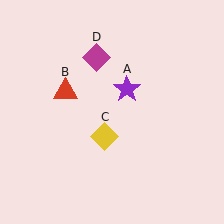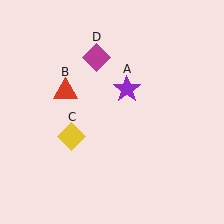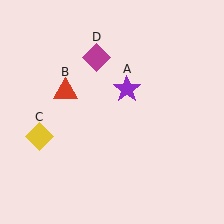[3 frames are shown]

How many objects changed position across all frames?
1 object changed position: yellow diamond (object C).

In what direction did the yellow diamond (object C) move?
The yellow diamond (object C) moved left.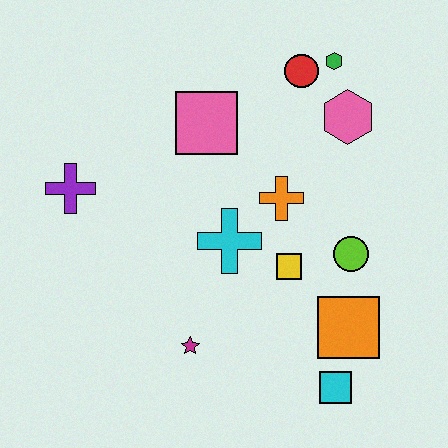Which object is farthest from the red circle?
The cyan square is farthest from the red circle.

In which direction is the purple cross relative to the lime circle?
The purple cross is to the left of the lime circle.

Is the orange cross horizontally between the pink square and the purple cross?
No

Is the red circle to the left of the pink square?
No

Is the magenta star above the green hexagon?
No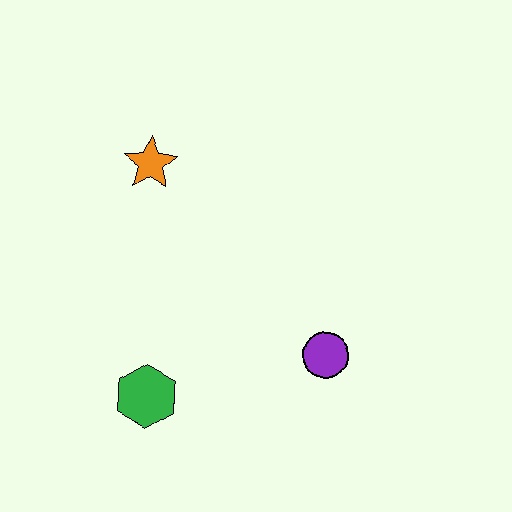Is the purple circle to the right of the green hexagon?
Yes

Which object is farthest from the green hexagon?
The orange star is farthest from the green hexagon.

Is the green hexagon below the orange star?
Yes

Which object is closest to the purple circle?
The green hexagon is closest to the purple circle.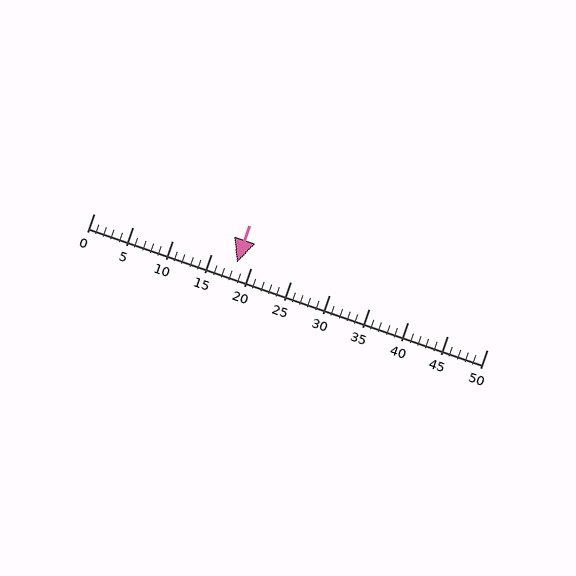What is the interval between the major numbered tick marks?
The major tick marks are spaced 5 units apart.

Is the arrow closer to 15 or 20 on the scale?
The arrow is closer to 20.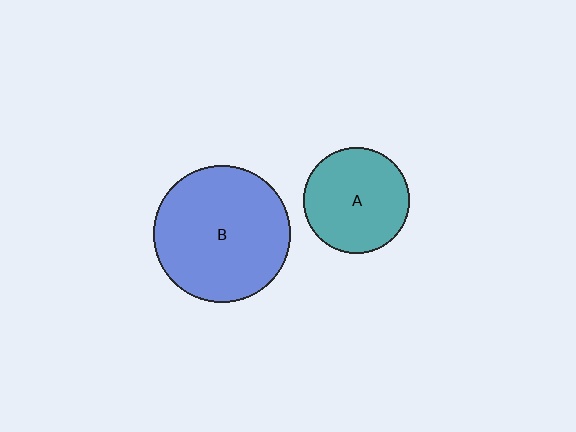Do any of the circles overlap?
No, none of the circles overlap.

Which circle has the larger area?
Circle B (blue).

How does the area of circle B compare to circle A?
Approximately 1.7 times.